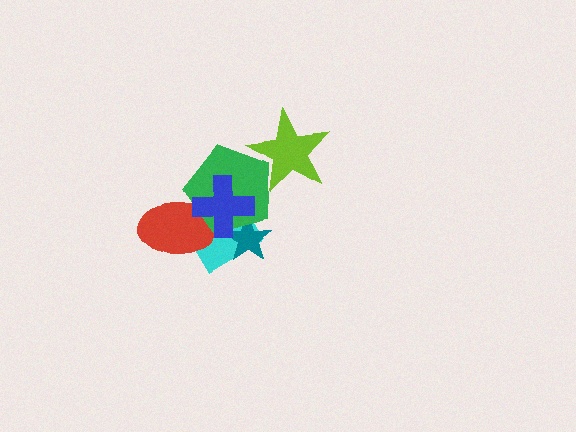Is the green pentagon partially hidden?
Yes, it is partially covered by another shape.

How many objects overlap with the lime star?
1 object overlaps with the lime star.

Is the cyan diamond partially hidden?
Yes, it is partially covered by another shape.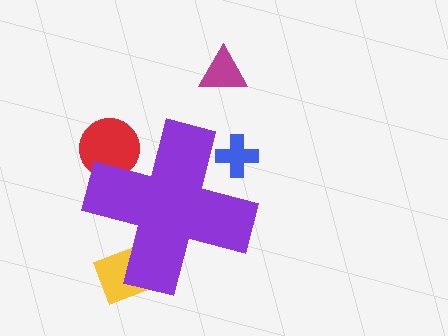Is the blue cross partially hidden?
Yes, the blue cross is partially hidden behind the purple cross.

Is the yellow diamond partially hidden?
Yes, the yellow diamond is partially hidden behind the purple cross.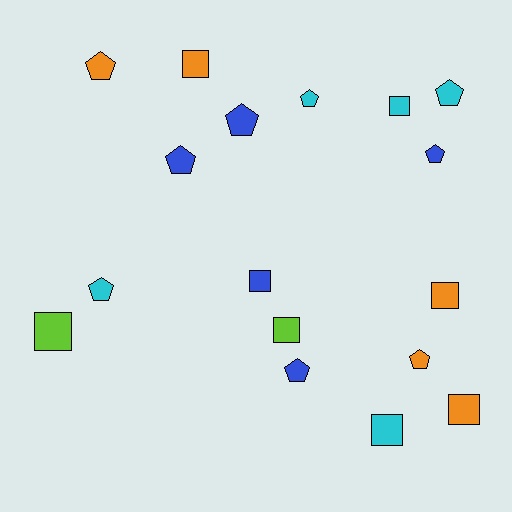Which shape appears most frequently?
Pentagon, with 9 objects.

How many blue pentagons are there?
There are 4 blue pentagons.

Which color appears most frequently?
Orange, with 5 objects.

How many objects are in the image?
There are 17 objects.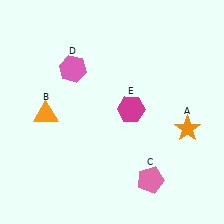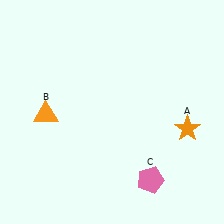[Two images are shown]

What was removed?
The magenta hexagon (E), the pink hexagon (D) were removed in Image 2.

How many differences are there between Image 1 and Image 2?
There are 2 differences between the two images.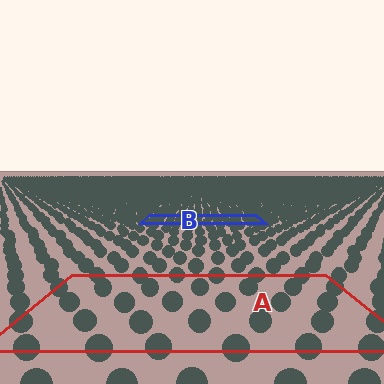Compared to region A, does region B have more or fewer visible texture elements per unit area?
Region B has more texture elements per unit area — they are packed more densely because it is farther away.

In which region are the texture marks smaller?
The texture marks are smaller in region B, because it is farther away.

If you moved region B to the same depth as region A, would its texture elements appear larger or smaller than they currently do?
They would appear larger. At a closer depth, the same texture elements are projected at a bigger on-screen size.